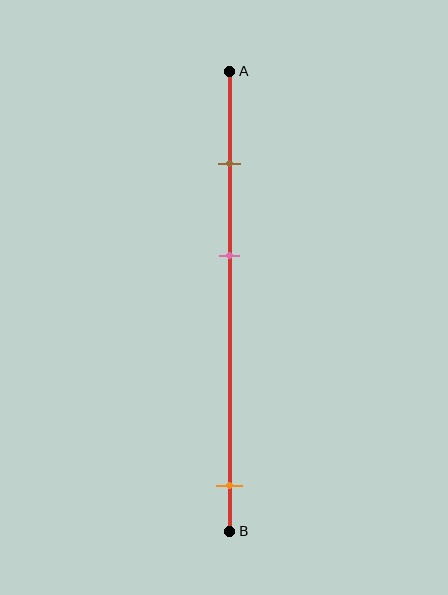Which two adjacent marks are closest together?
The brown and pink marks are the closest adjacent pair.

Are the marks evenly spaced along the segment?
No, the marks are not evenly spaced.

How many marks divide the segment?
There are 3 marks dividing the segment.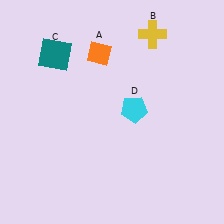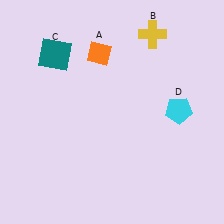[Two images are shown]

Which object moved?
The cyan pentagon (D) moved right.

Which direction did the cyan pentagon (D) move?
The cyan pentagon (D) moved right.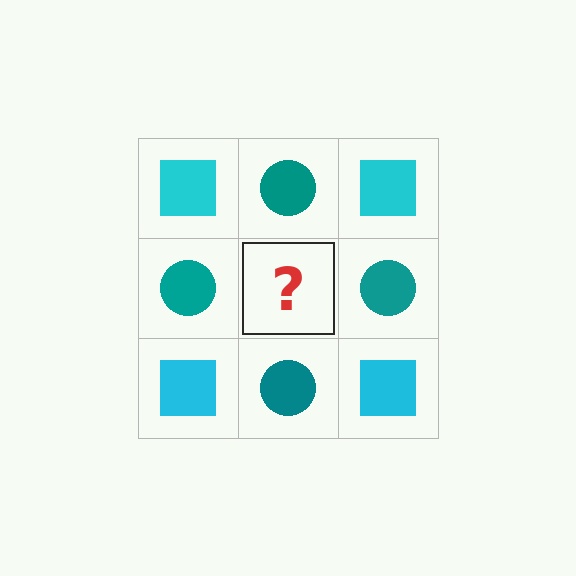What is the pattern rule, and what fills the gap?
The rule is that it alternates cyan square and teal circle in a checkerboard pattern. The gap should be filled with a cyan square.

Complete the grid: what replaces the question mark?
The question mark should be replaced with a cyan square.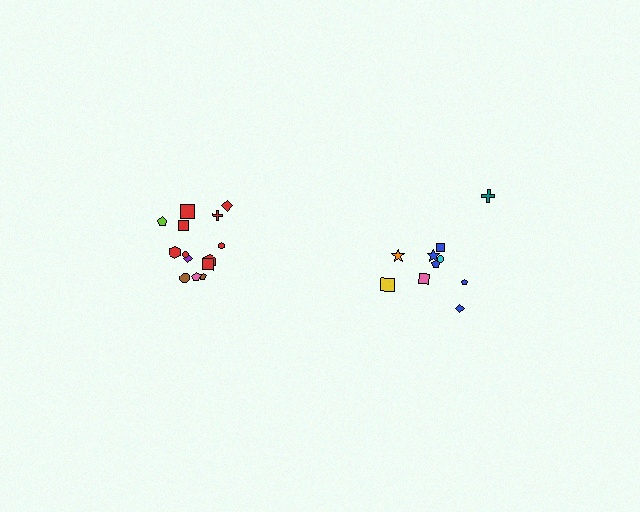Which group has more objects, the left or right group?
The left group.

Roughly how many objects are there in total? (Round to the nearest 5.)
Roughly 25 objects in total.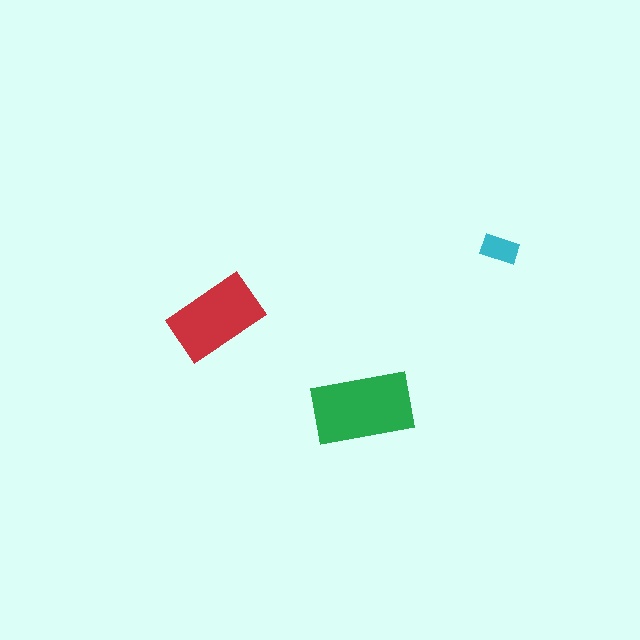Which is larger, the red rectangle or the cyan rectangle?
The red one.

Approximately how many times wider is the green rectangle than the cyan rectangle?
About 2.5 times wider.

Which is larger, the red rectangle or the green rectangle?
The green one.